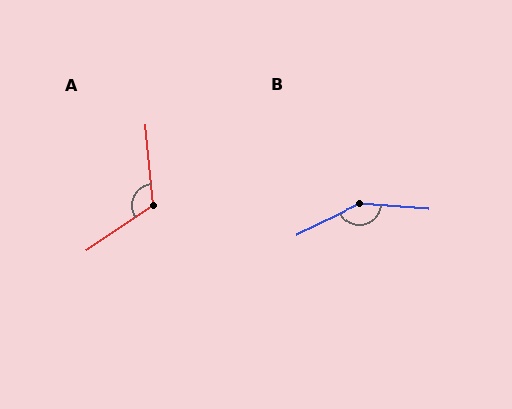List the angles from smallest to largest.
A (119°), B (150°).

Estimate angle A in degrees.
Approximately 119 degrees.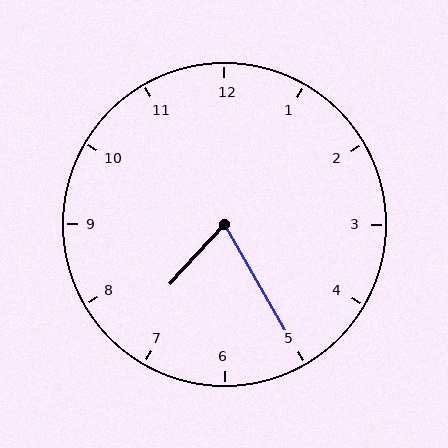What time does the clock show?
7:25.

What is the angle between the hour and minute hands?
Approximately 72 degrees.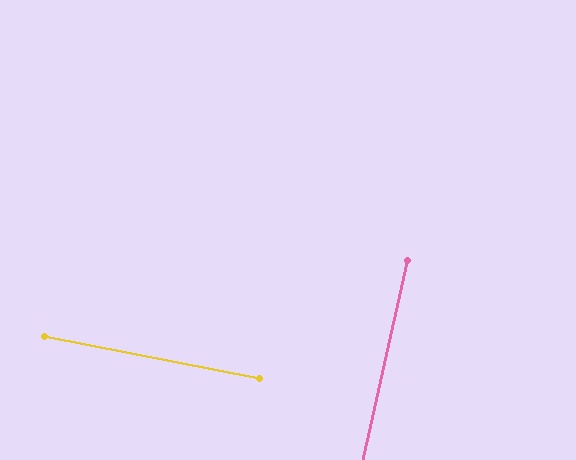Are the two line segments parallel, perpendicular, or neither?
Perpendicular — they meet at approximately 88°.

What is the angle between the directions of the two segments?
Approximately 88 degrees.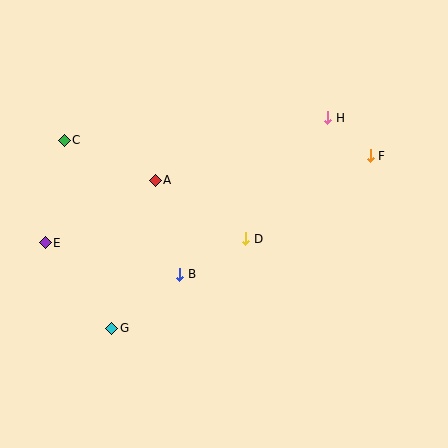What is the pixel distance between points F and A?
The distance between F and A is 216 pixels.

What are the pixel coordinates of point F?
Point F is at (370, 156).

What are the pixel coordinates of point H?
Point H is at (328, 118).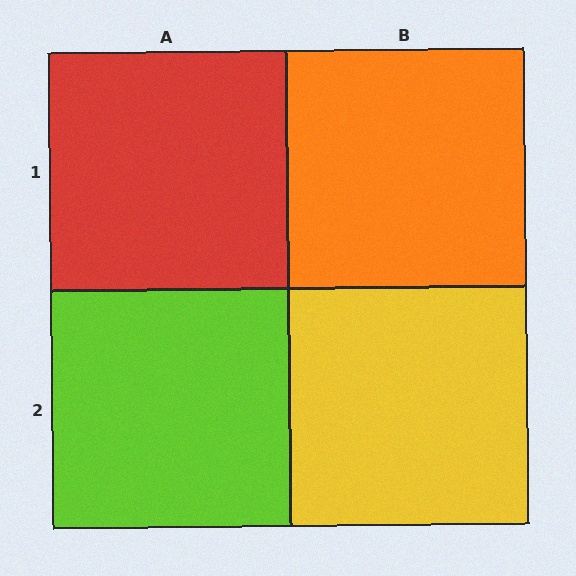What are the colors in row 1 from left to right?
Red, orange.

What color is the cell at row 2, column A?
Lime.